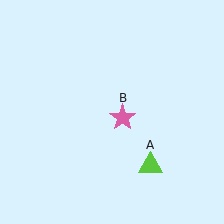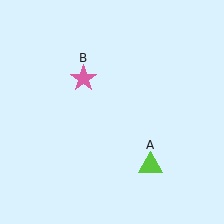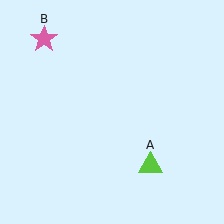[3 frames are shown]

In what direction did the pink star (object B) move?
The pink star (object B) moved up and to the left.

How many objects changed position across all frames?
1 object changed position: pink star (object B).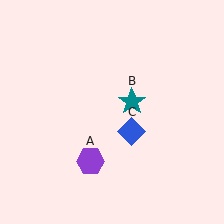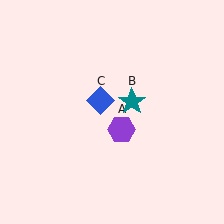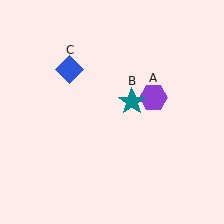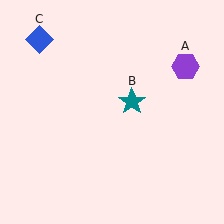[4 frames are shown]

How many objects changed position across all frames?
2 objects changed position: purple hexagon (object A), blue diamond (object C).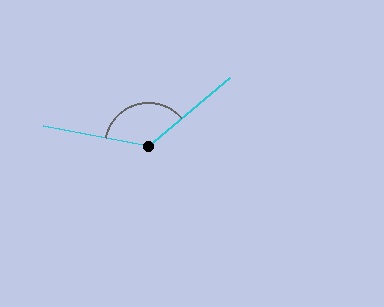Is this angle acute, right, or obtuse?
It is obtuse.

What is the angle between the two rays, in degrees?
Approximately 129 degrees.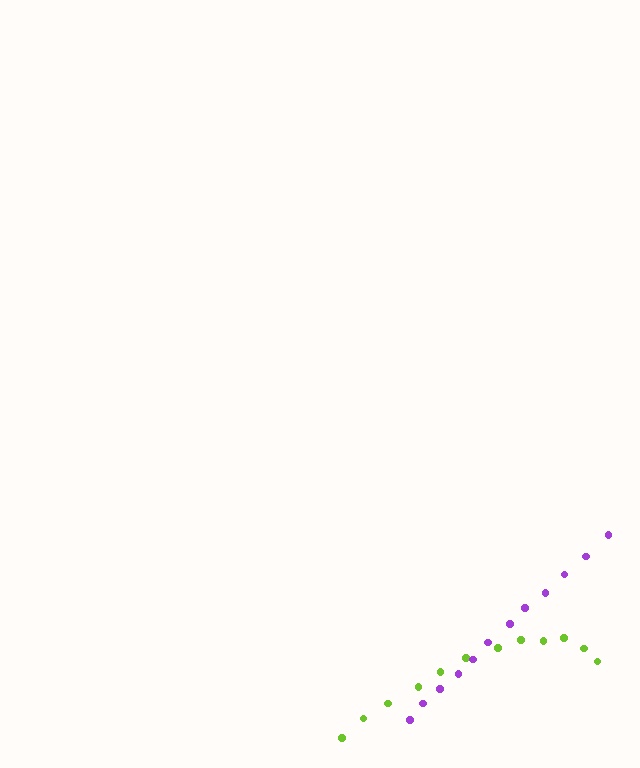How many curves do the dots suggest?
There are 2 distinct paths.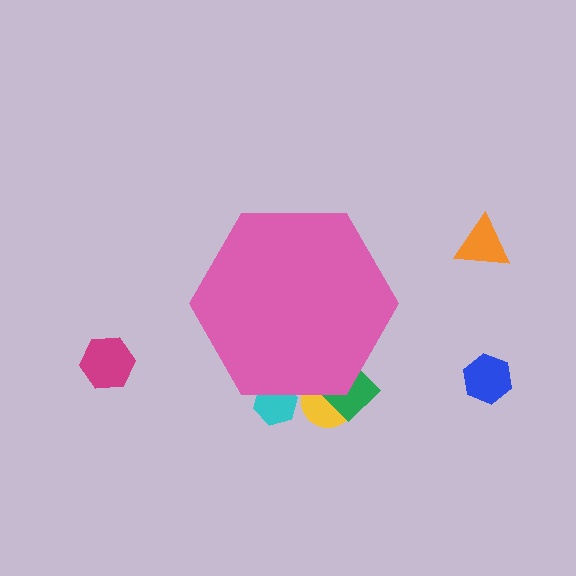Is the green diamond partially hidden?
Yes, the green diamond is partially hidden behind the pink hexagon.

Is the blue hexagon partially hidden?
No, the blue hexagon is fully visible.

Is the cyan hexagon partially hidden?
Yes, the cyan hexagon is partially hidden behind the pink hexagon.